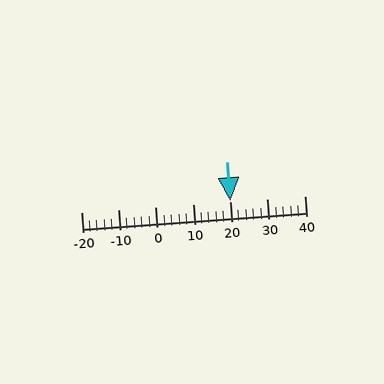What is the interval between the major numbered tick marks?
The major tick marks are spaced 10 units apart.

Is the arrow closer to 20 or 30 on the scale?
The arrow is closer to 20.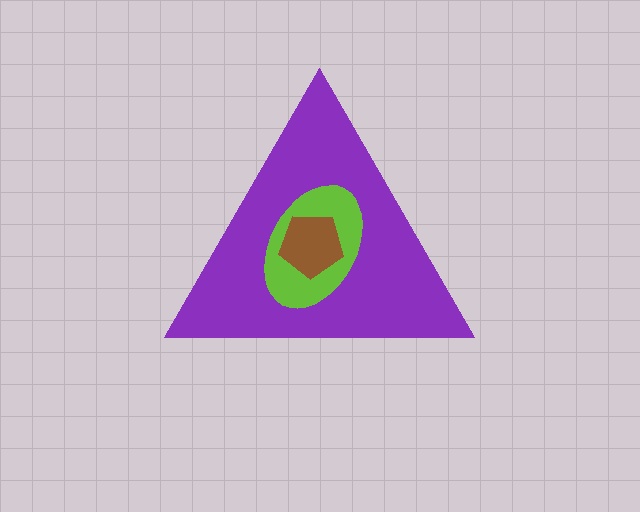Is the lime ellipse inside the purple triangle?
Yes.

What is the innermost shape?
The brown pentagon.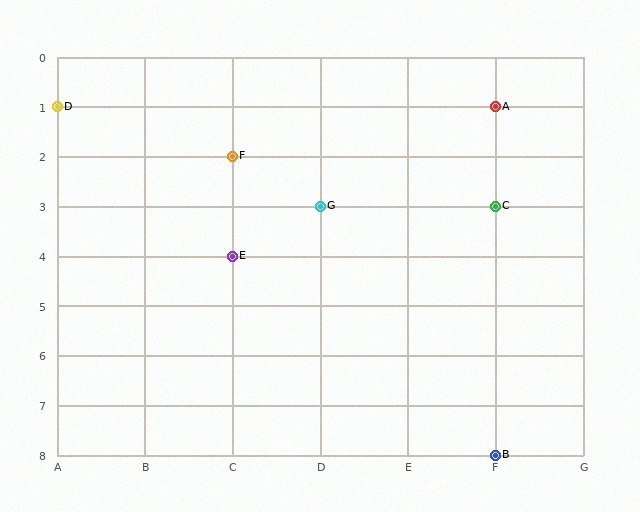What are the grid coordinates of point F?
Point F is at grid coordinates (C, 2).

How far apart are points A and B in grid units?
Points A and B are 7 rows apart.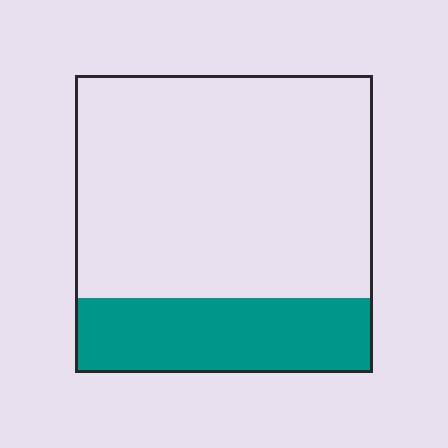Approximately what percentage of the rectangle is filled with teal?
Approximately 25%.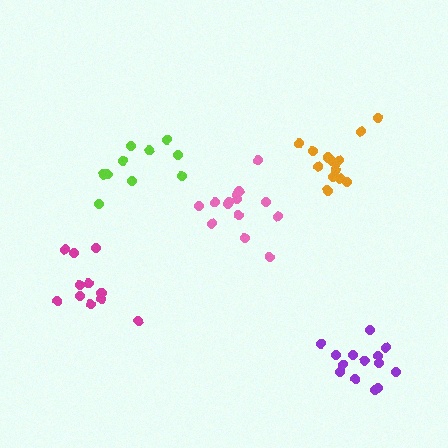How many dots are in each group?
Group 1: 14 dots, Group 2: 10 dots, Group 3: 14 dots, Group 4: 11 dots, Group 5: 14 dots (63 total).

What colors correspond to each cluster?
The clusters are colored: orange, lime, purple, magenta, pink.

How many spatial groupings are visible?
There are 5 spatial groupings.